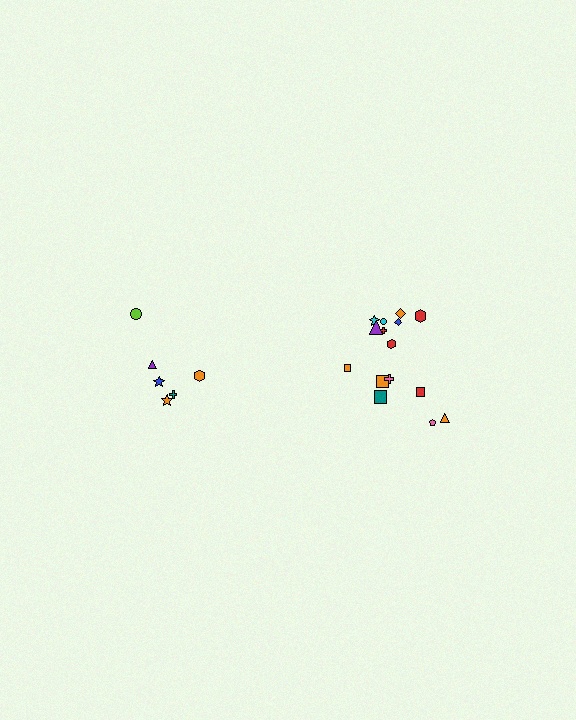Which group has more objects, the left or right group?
The right group.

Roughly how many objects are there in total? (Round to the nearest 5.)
Roughly 20 objects in total.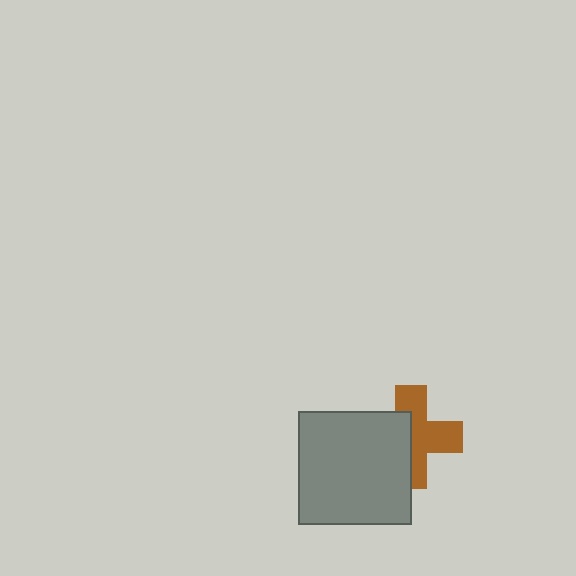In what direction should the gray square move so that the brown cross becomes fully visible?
The gray square should move left. That is the shortest direction to clear the overlap and leave the brown cross fully visible.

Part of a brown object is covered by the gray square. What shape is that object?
It is a cross.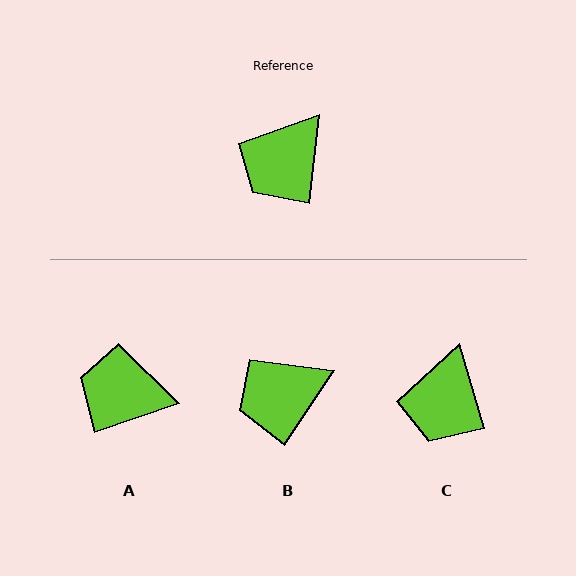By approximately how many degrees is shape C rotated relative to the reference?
Approximately 23 degrees counter-clockwise.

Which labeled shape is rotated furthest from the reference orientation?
A, about 65 degrees away.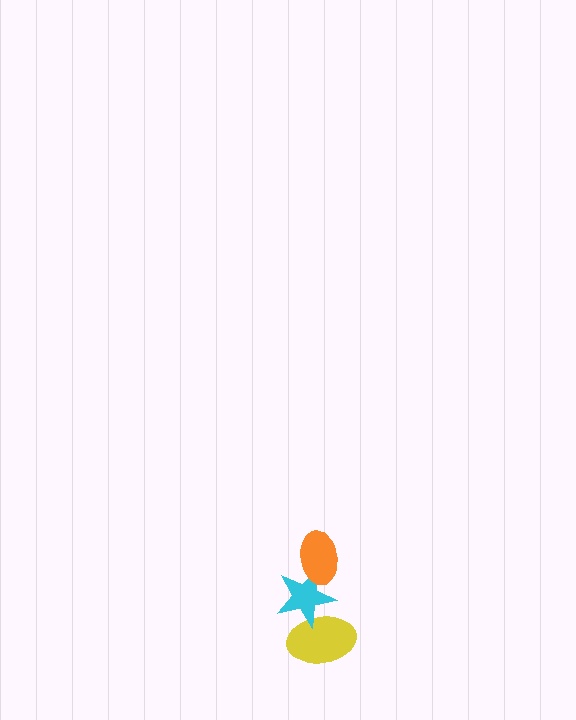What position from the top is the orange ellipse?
The orange ellipse is 1st from the top.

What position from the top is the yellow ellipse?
The yellow ellipse is 3rd from the top.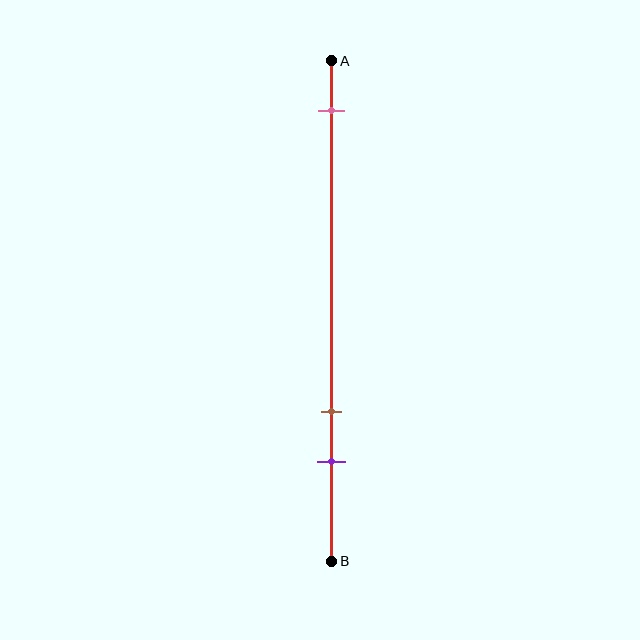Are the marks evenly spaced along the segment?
No, the marks are not evenly spaced.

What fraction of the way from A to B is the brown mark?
The brown mark is approximately 70% (0.7) of the way from A to B.